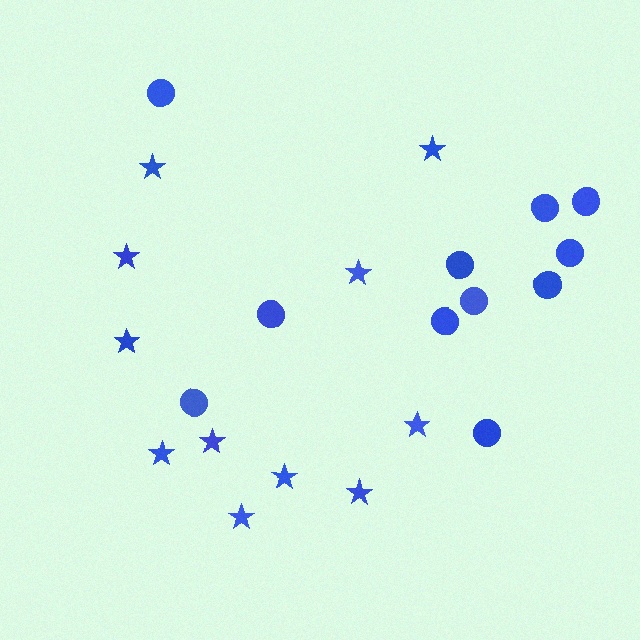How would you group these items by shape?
There are 2 groups: one group of stars (11) and one group of circles (11).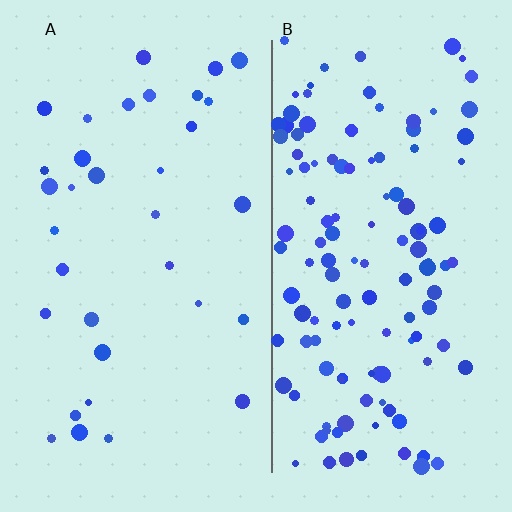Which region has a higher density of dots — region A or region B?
B (the right).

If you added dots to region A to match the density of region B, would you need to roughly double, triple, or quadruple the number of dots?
Approximately quadruple.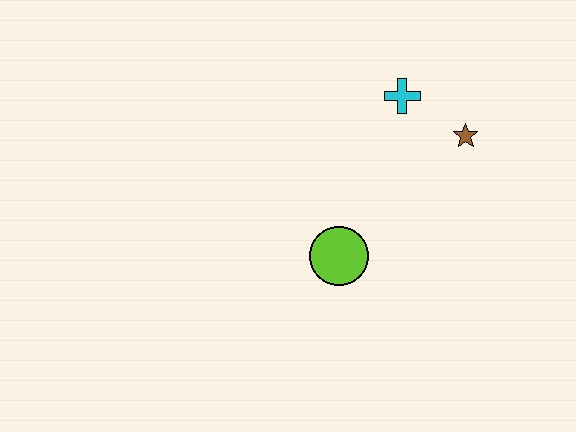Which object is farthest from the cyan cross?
The lime circle is farthest from the cyan cross.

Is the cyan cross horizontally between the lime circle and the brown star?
Yes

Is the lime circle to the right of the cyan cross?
No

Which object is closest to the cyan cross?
The brown star is closest to the cyan cross.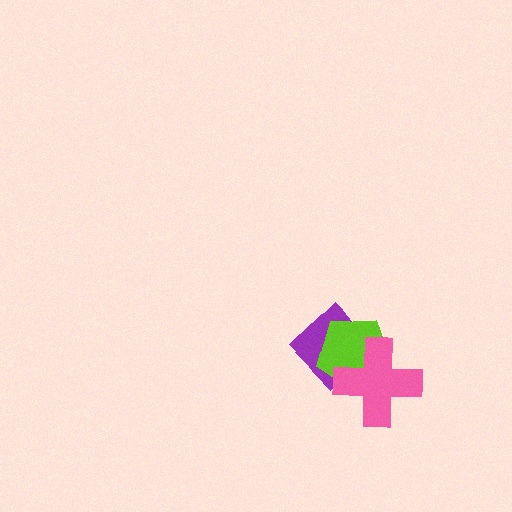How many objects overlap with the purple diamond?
2 objects overlap with the purple diamond.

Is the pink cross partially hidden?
No, no other shape covers it.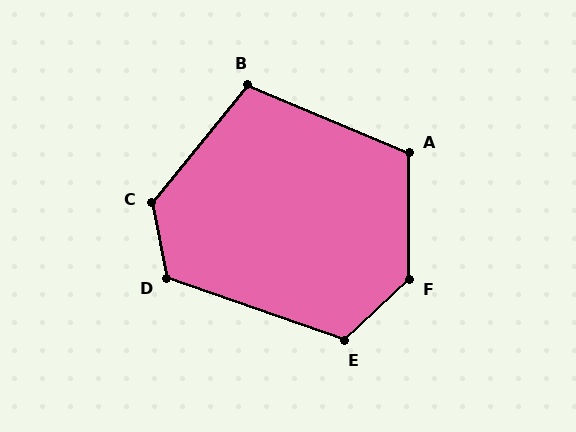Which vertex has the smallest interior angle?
B, at approximately 107 degrees.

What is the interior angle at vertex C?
Approximately 130 degrees (obtuse).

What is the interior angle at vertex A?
Approximately 113 degrees (obtuse).